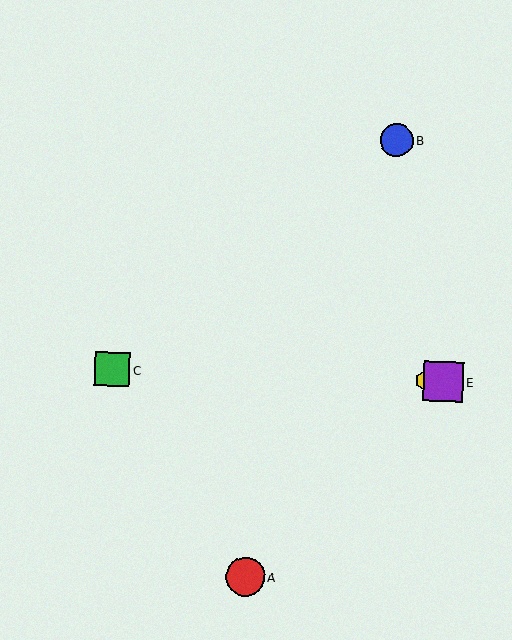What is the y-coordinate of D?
Object D is at y≈381.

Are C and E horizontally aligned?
Yes, both are at y≈369.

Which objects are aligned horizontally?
Objects C, D, E are aligned horizontally.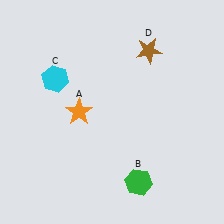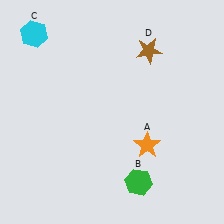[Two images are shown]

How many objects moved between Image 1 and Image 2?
2 objects moved between the two images.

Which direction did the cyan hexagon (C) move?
The cyan hexagon (C) moved up.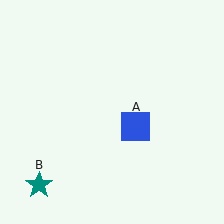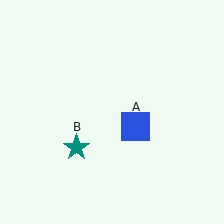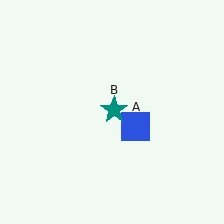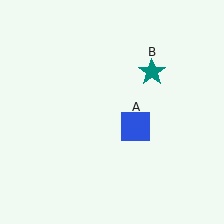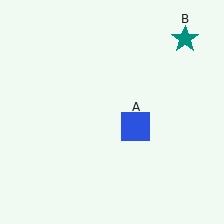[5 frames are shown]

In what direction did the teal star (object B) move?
The teal star (object B) moved up and to the right.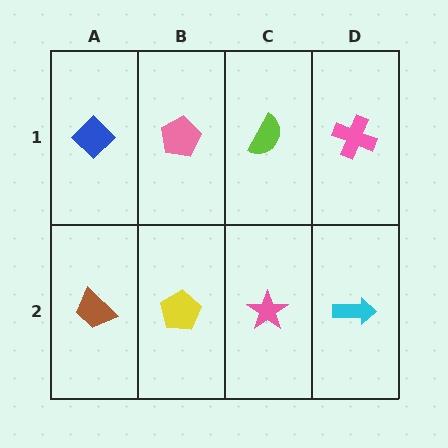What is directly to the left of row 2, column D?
A pink star.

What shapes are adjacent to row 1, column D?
A cyan arrow (row 2, column D), a lime semicircle (row 1, column C).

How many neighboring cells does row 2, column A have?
2.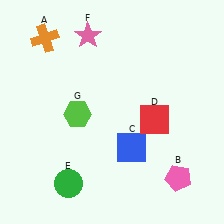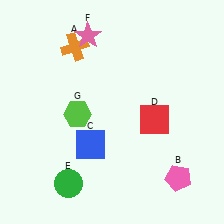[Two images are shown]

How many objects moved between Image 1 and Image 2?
2 objects moved between the two images.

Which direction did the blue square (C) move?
The blue square (C) moved left.